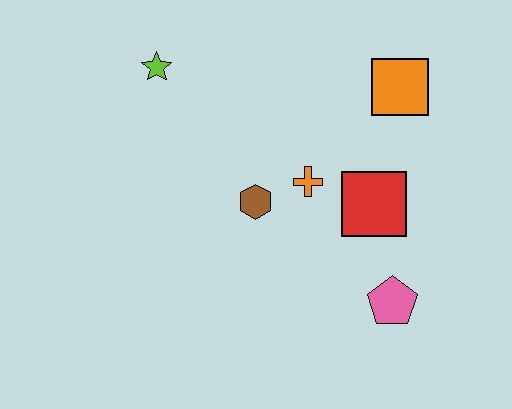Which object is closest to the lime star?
The brown hexagon is closest to the lime star.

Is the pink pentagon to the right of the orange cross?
Yes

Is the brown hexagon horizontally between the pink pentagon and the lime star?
Yes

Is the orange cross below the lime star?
Yes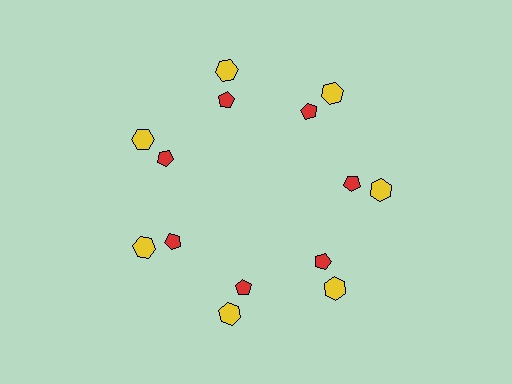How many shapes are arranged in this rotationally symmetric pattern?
There are 14 shapes, arranged in 7 groups of 2.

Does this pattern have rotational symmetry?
Yes, this pattern has 7-fold rotational symmetry. It looks the same after rotating 51 degrees around the center.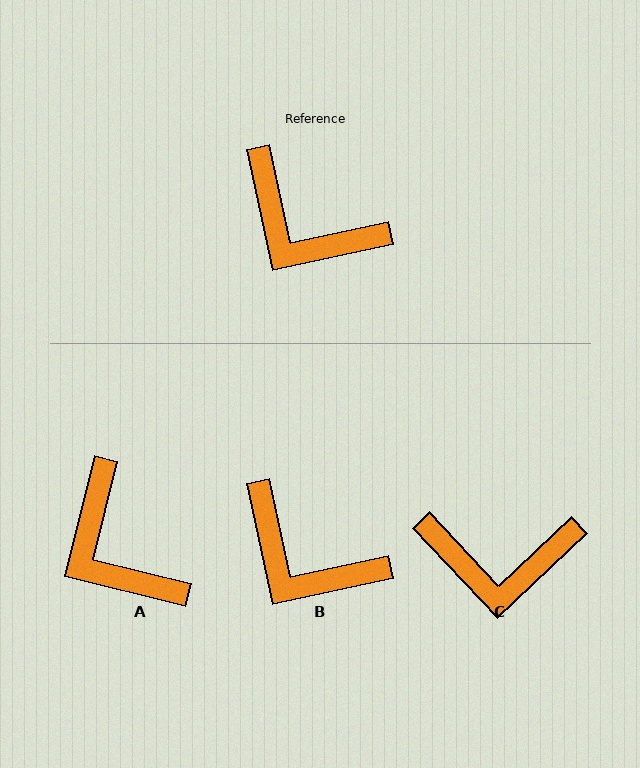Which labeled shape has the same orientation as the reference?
B.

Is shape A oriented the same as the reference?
No, it is off by about 26 degrees.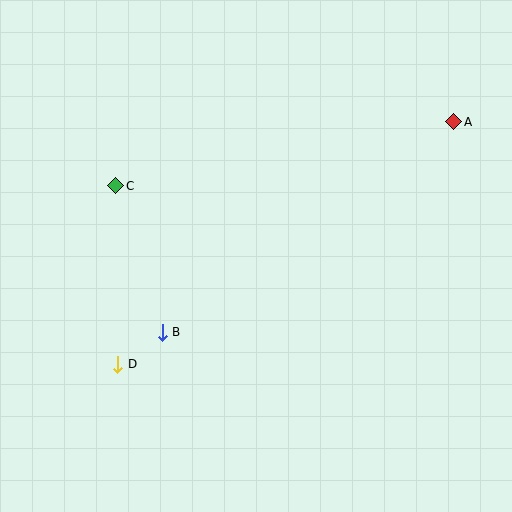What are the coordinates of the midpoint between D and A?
The midpoint between D and A is at (286, 243).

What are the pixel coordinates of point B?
Point B is at (162, 332).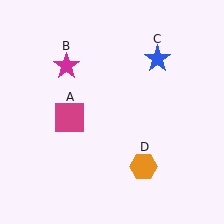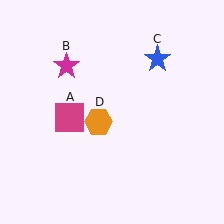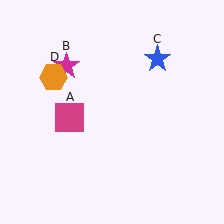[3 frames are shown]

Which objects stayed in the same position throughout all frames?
Magenta square (object A) and magenta star (object B) and blue star (object C) remained stationary.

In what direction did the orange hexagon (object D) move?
The orange hexagon (object D) moved up and to the left.